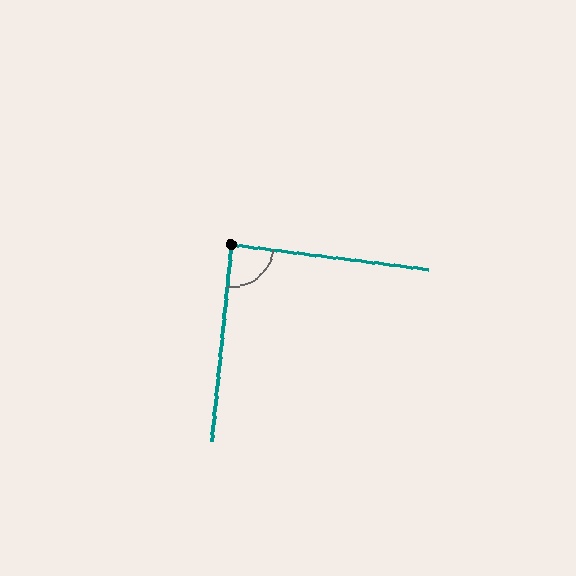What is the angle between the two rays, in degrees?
Approximately 89 degrees.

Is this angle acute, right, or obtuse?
It is approximately a right angle.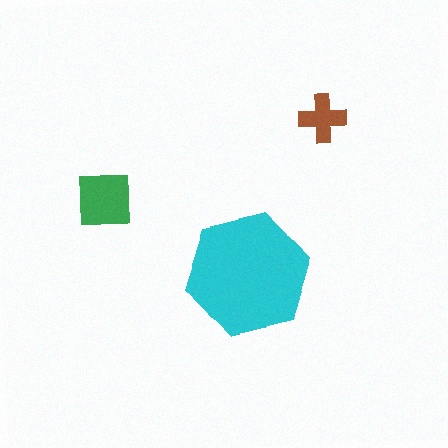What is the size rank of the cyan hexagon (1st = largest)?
1st.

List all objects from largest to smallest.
The cyan hexagon, the green square, the brown cross.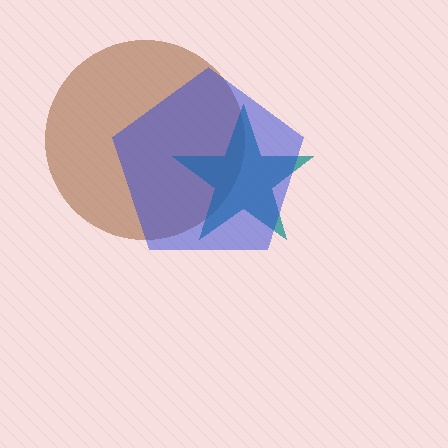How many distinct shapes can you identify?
There are 3 distinct shapes: a brown circle, a teal star, a blue pentagon.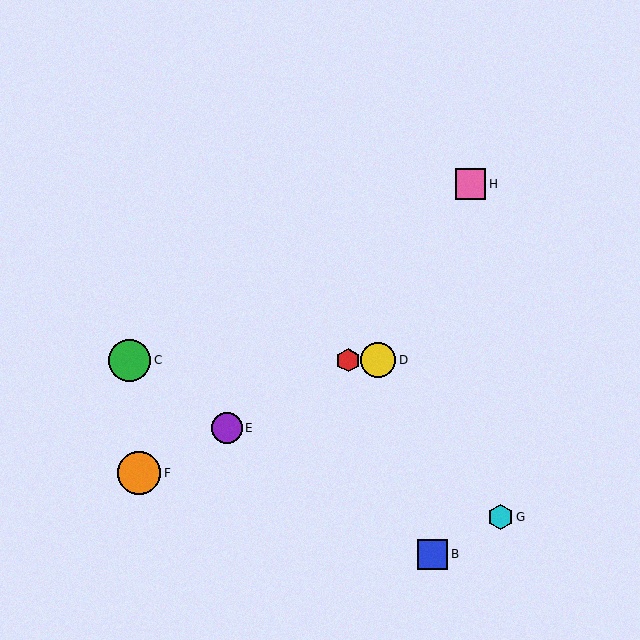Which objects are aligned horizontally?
Objects A, C, D are aligned horizontally.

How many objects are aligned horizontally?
3 objects (A, C, D) are aligned horizontally.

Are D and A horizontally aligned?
Yes, both are at y≈360.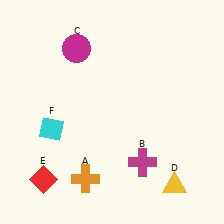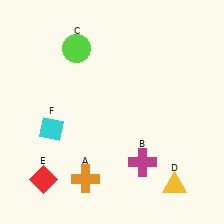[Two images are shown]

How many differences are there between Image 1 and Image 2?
There is 1 difference between the two images.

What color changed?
The circle (C) changed from magenta in Image 1 to lime in Image 2.